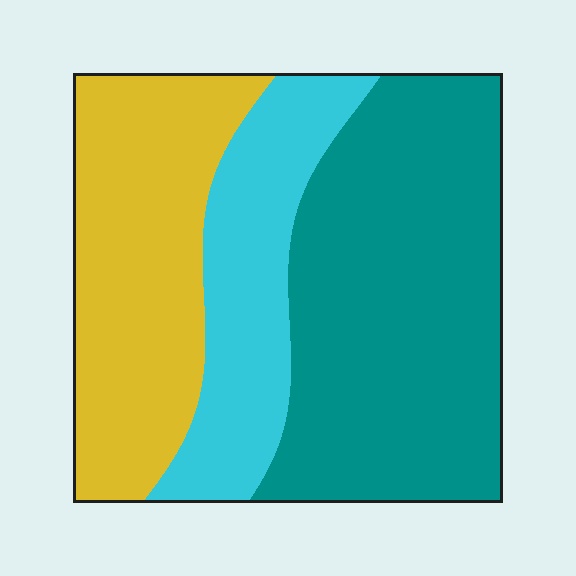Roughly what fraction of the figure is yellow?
Yellow takes up about one third (1/3) of the figure.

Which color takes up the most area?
Teal, at roughly 45%.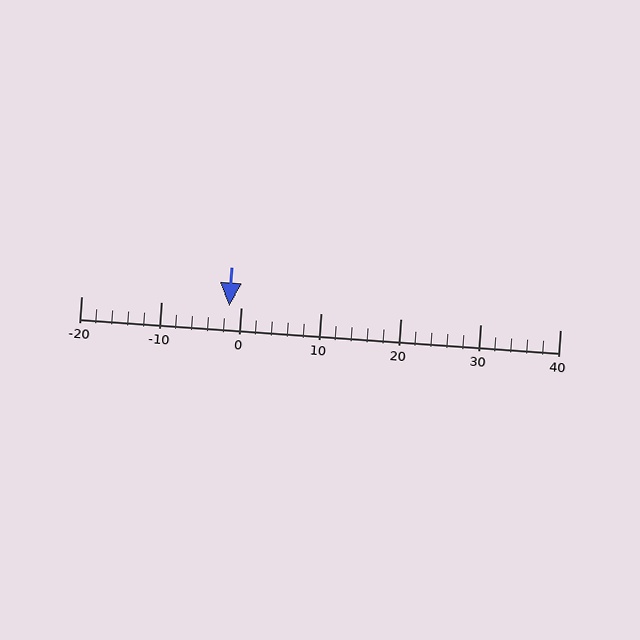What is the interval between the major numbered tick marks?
The major tick marks are spaced 10 units apart.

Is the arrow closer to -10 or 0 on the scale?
The arrow is closer to 0.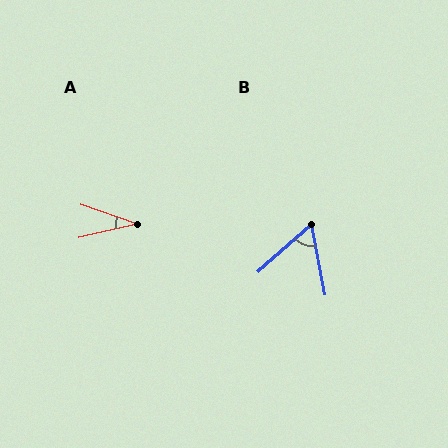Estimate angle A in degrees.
Approximately 32 degrees.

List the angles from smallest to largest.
A (32°), B (59°).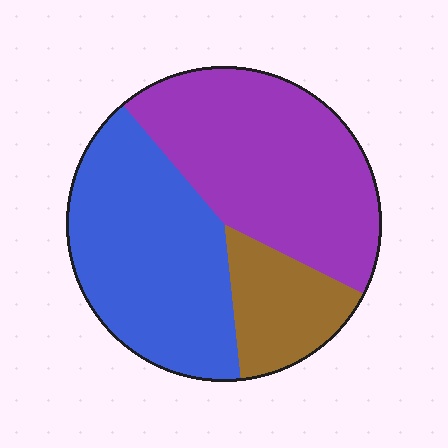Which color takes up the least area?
Brown, at roughly 15%.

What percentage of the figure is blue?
Blue takes up between a quarter and a half of the figure.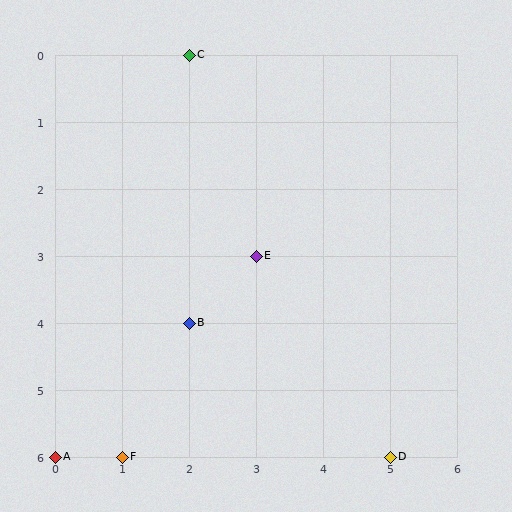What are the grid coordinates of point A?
Point A is at grid coordinates (0, 6).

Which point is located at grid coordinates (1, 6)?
Point F is at (1, 6).